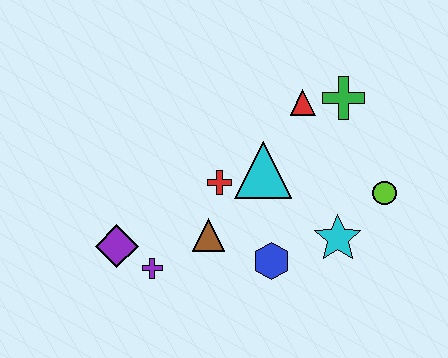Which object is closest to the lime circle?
The cyan star is closest to the lime circle.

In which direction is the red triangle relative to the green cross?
The red triangle is to the left of the green cross.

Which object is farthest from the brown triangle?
The green cross is farthest from the brown triangle.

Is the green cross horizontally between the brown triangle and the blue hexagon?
No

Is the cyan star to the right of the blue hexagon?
Yes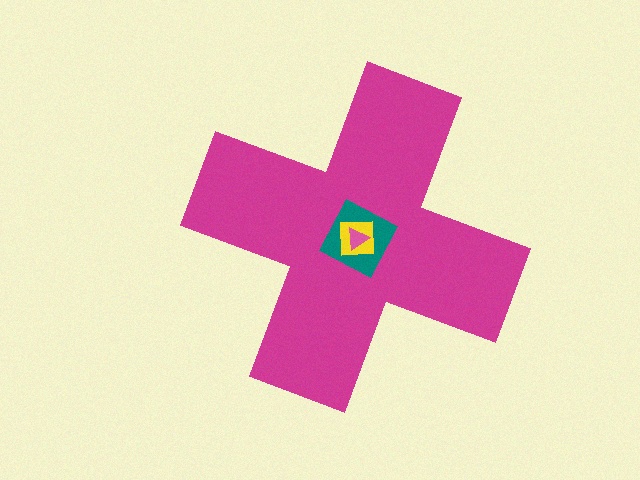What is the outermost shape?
The magenta cross.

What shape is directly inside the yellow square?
The pink triangle.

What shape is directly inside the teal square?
The yellow square.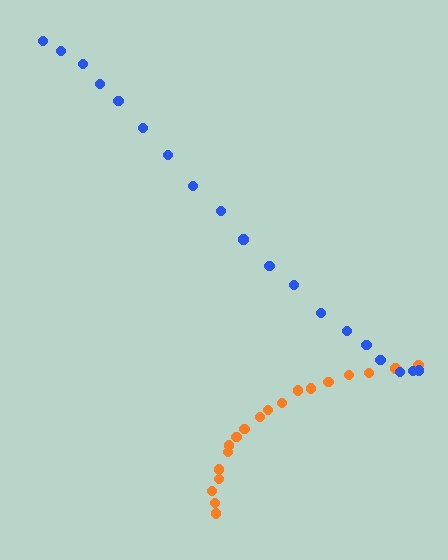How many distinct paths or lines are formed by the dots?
There are 2 distinct paths.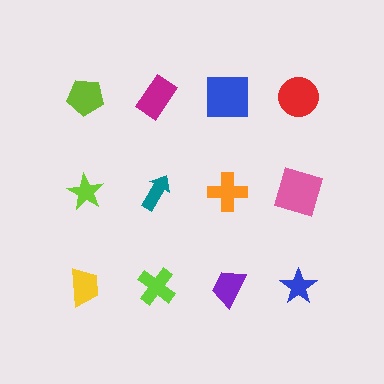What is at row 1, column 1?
A lime pentagon.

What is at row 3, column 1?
A yellow trapezoid.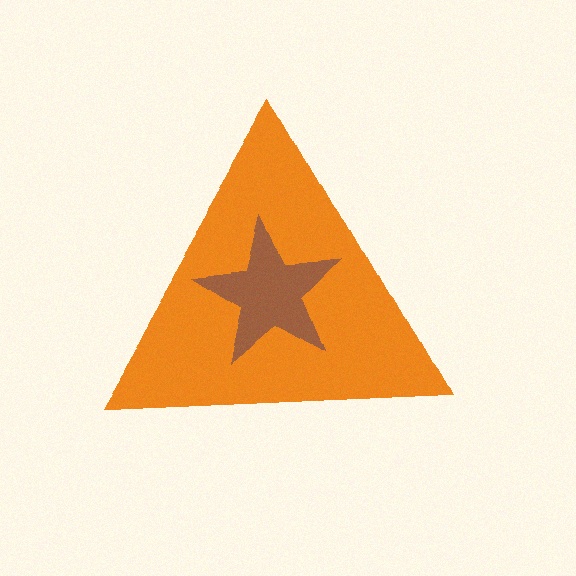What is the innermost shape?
The brown star.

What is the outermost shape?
The orange triangle.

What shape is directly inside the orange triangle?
The brown star.